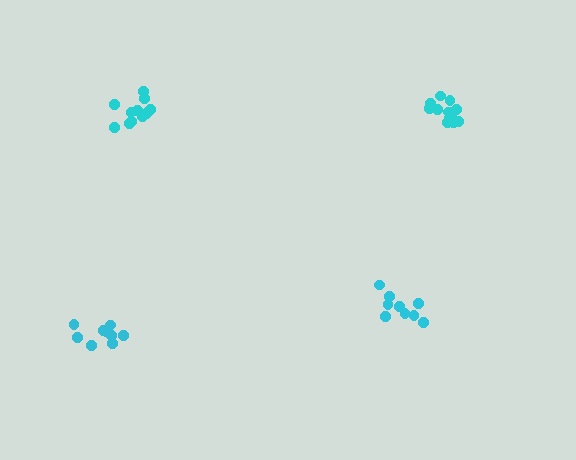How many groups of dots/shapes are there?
There are 4 groups.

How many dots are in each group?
Group 1: 9 dots, Group 2: 11 dots, Group 3: 9 dots, Group 4: 12 dots (41 total).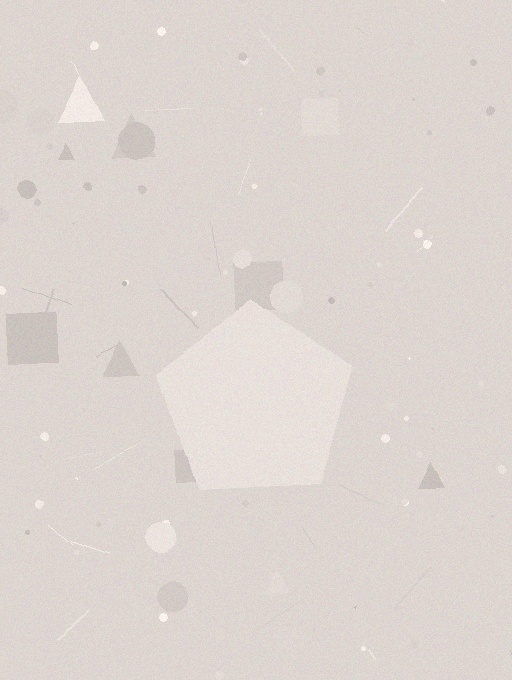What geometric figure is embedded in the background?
A pentagon is embedded in the background.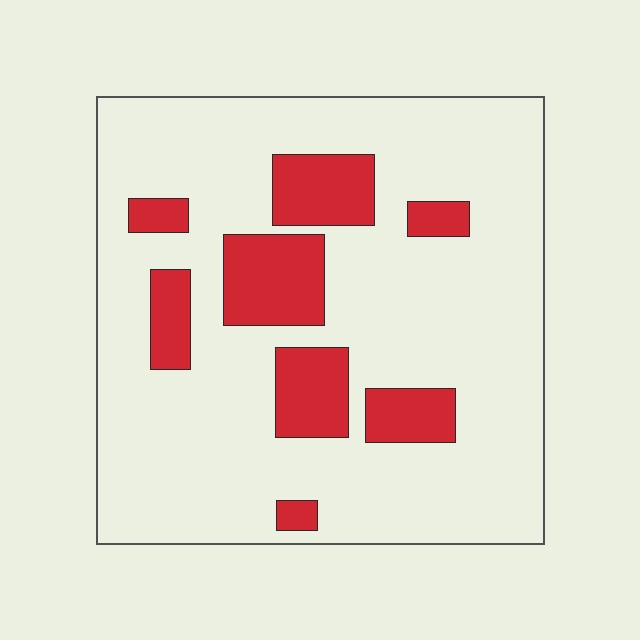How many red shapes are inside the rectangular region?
8.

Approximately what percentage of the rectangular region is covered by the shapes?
Approximately 20%.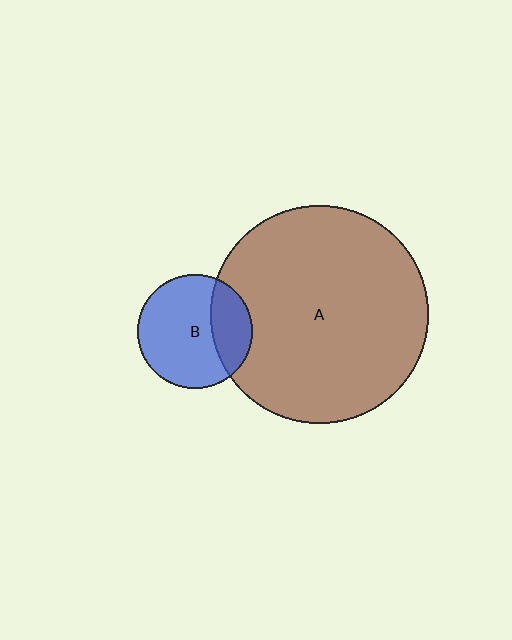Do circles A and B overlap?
Yes.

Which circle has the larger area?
Circle A (brown).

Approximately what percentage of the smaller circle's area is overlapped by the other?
Approximately 25%.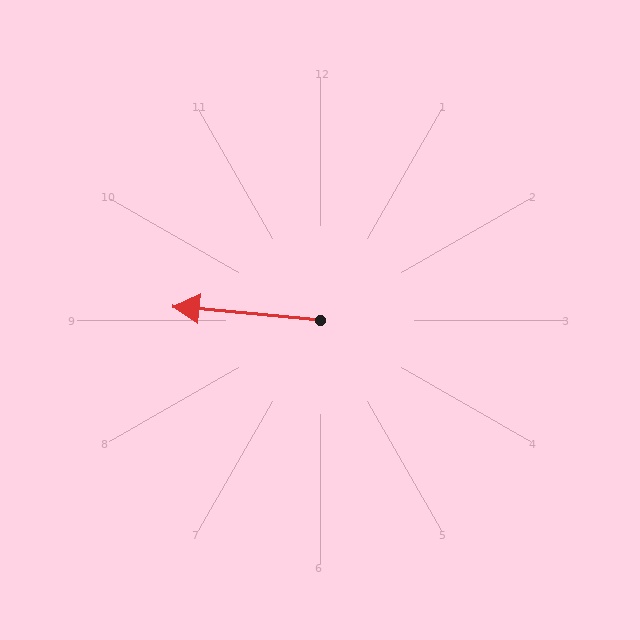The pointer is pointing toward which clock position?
Roughly 9 o'clock.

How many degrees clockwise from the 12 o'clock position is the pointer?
Approximately 275 degrees.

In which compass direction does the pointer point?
West.